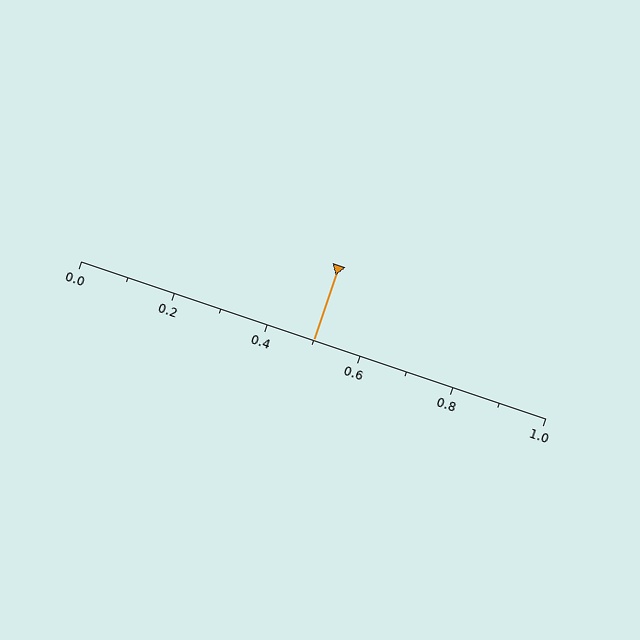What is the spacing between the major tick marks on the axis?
The major ticks are spaced 0.2 apart.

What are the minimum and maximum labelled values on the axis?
The axis runs from 0.0 to 1.0.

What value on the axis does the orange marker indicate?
The marker indicates approximately 0.5.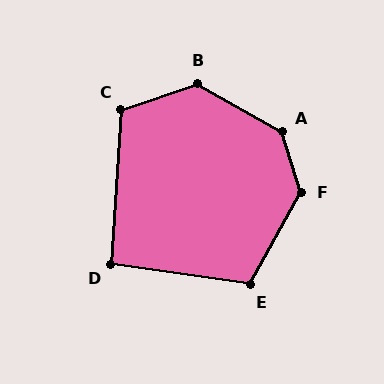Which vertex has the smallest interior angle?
D, at approximately 94 degrees.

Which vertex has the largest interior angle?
A, at approximately 136 degrees.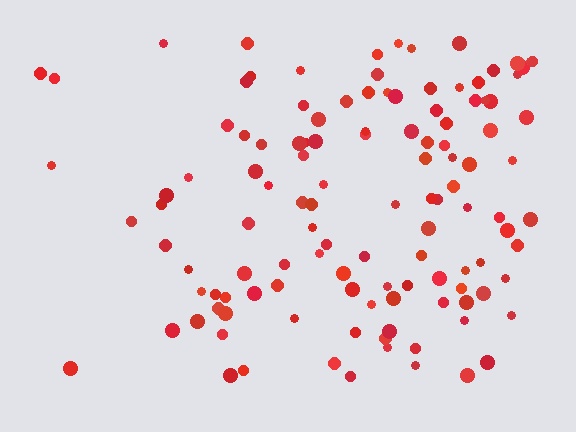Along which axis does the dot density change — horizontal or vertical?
Horizontal.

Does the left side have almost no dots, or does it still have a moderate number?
Still a moderate number, just noticeably fewer than the right.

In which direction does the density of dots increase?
From left to right, with the right side densest.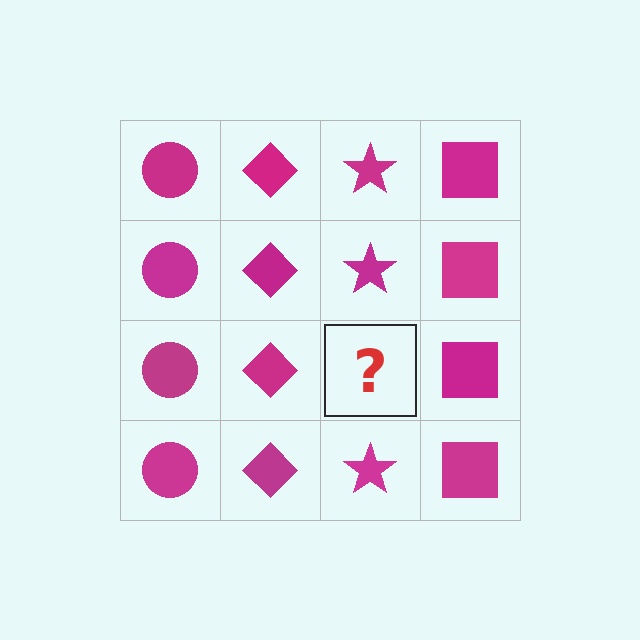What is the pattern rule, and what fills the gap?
The rule is that each column has a consistent shape. The gap should be filled with a magenta star.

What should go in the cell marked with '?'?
The missing cell should contain a magenta star.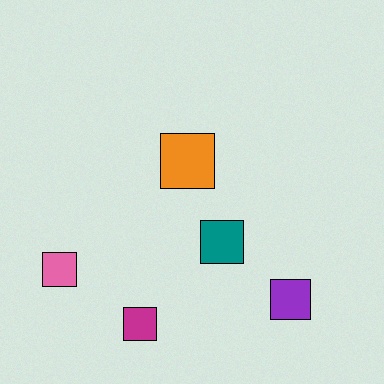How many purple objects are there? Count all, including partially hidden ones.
There is 1 purple object.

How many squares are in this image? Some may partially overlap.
There are 5 squares.